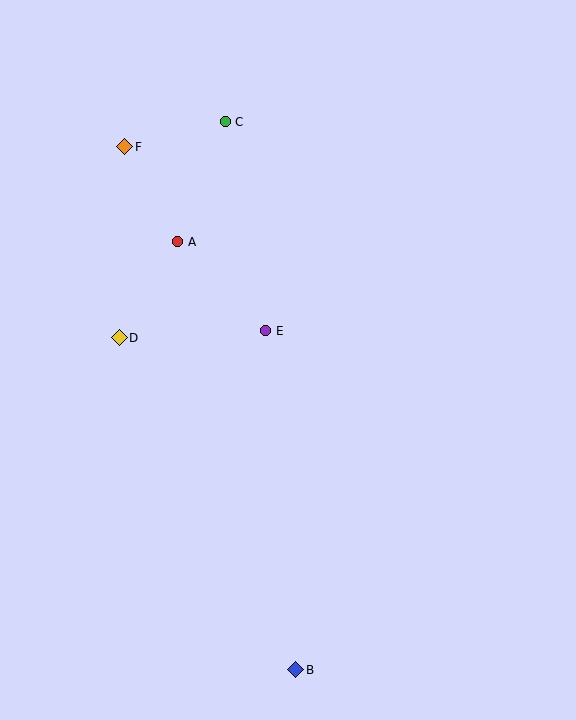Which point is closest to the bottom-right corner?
Point B is closest to the bottom-right corner.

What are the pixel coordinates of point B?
Point B is at (296, 670).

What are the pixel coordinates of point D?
Point D is at (119, 338).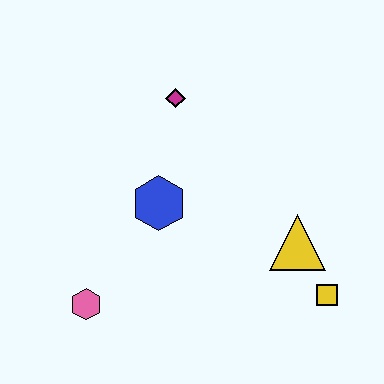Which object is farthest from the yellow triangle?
The pink hexagon is farthest from the yellow triangle.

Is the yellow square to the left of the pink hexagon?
No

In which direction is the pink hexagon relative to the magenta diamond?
The pink hexagon is below the magenta diamond.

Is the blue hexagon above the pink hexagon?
Yes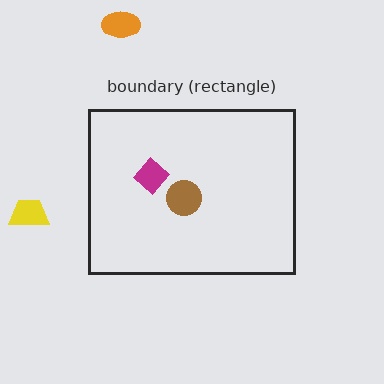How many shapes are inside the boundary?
2 inside, 2 outside.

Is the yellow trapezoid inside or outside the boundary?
Outside.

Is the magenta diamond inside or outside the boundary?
Inside.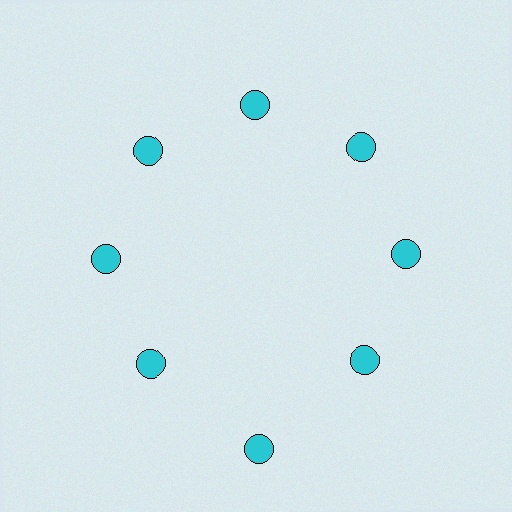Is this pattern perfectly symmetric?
No. The 8 cyan circles are arranged in a ring, but one element near the 6 o'clock position is pushed outward from the center, breaking the 8-fold rotational symmetry.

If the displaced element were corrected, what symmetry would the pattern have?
It would have 8-fold rotational symmetry — the pattern would map onto itself every 45 degrees.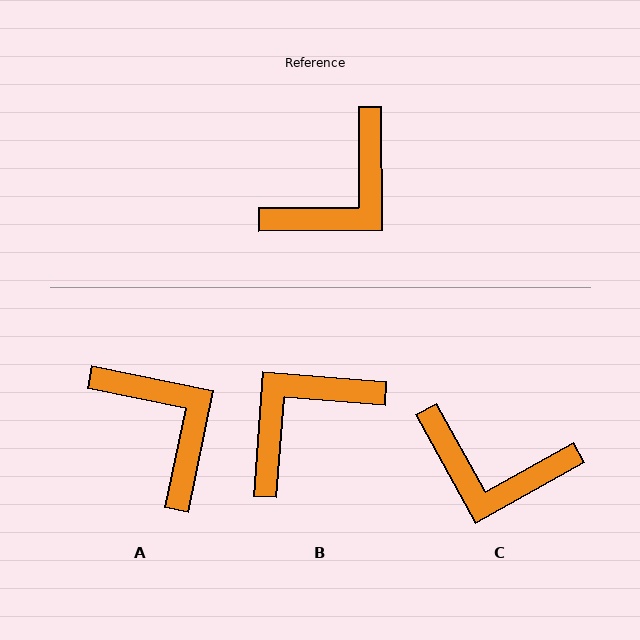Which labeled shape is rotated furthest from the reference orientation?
B, about 175 degrees away.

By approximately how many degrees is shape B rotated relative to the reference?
Approximately 175 degrees counter-clockwise.